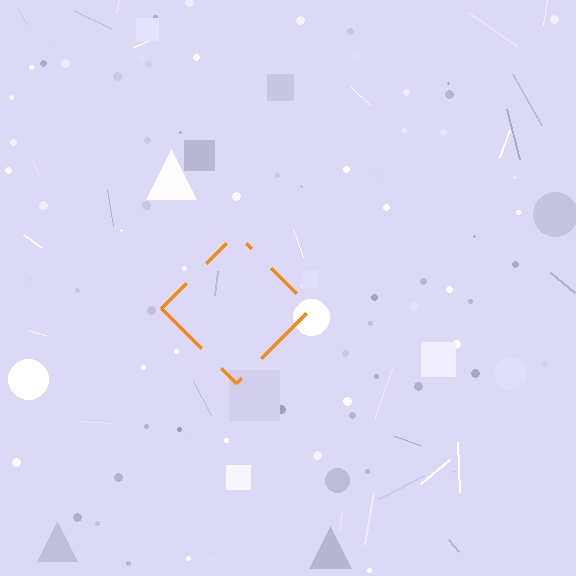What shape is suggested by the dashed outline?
The dashed outline suggests a diamond.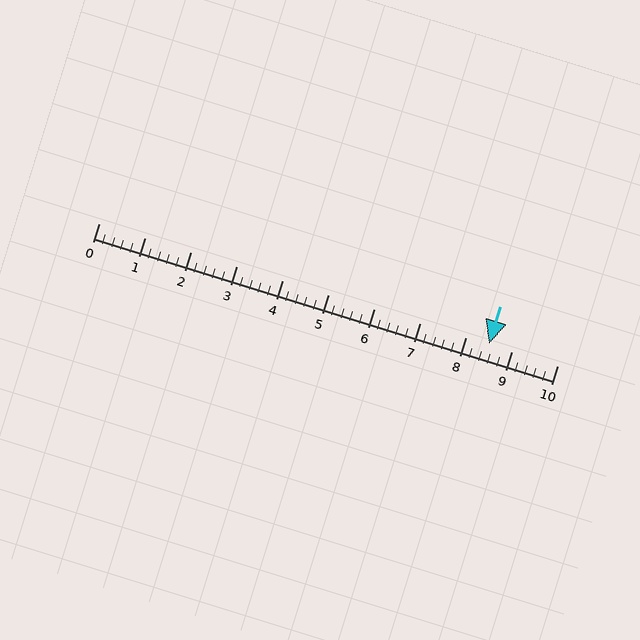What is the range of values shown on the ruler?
The ruler shows values from 0 to 10.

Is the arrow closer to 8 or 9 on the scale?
The arrow is closer to 9.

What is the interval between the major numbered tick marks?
The major tick marks are spaced 1 units apart.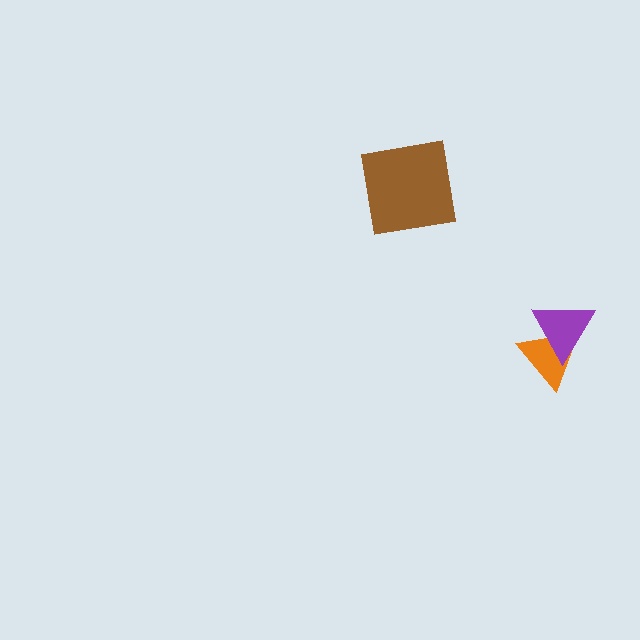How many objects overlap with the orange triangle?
1 object overlaps with the orange triangle.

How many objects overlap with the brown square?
0 objects overlap with the brown square.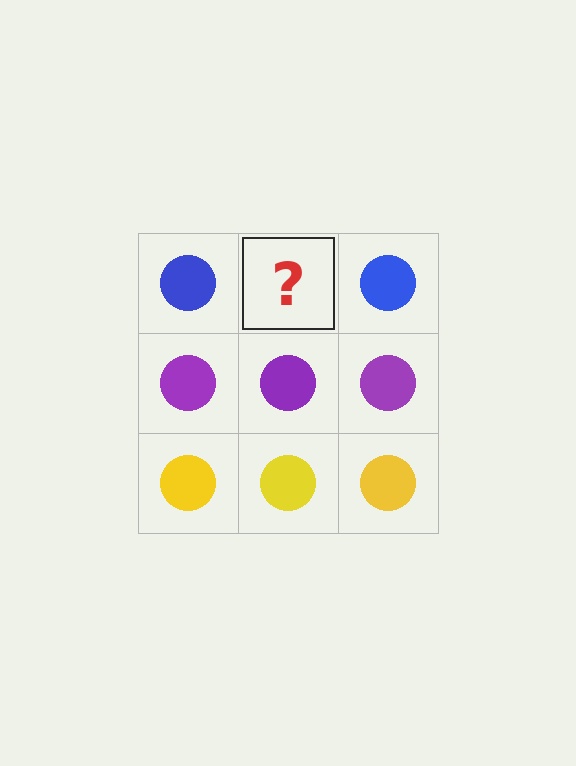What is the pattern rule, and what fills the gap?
The rule is that each row has a consistent color. The gap should be filled with a blue circle.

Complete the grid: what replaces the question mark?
The question mark should be replaced with a blue circle.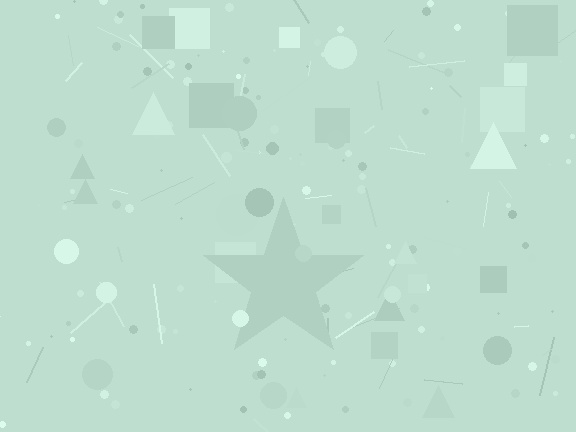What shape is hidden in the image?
A star is hidden in the image.